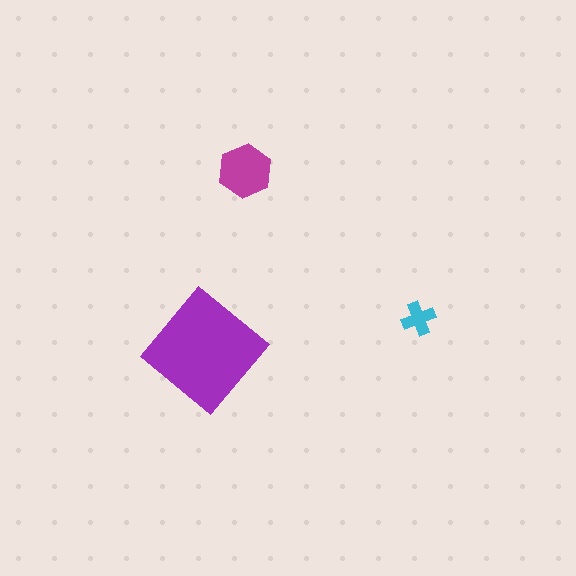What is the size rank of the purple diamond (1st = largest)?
1st.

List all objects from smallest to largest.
The cyan cross, the magenta hexagon, the purple diamond.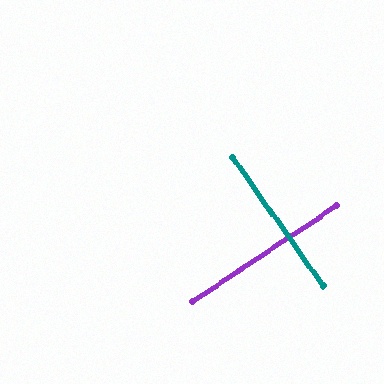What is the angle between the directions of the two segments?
Approximately 88 degrees.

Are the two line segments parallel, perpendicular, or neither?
Perpendicular — they meet at approximately 88°.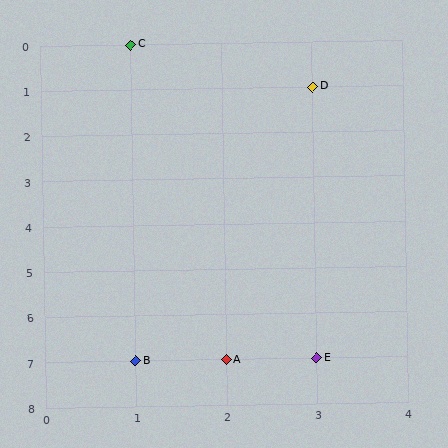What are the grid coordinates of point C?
Point C is at grid coordinates (1, 0).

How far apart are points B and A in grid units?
Points B and A are 1 column apart.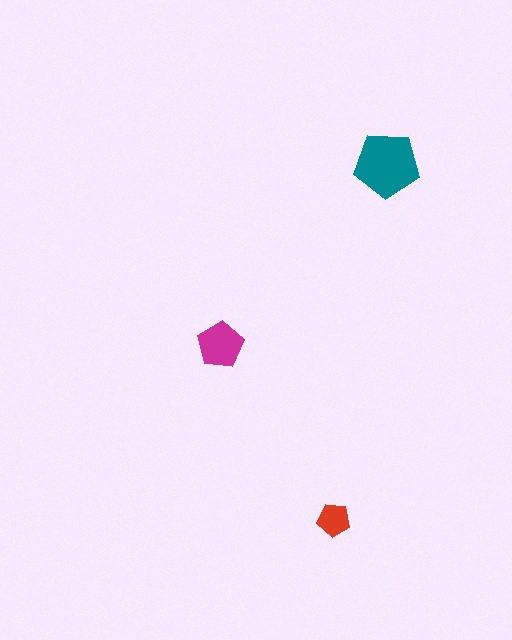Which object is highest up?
The teal pentagon is topmost.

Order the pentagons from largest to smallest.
the teal one, the magenta one, the red one.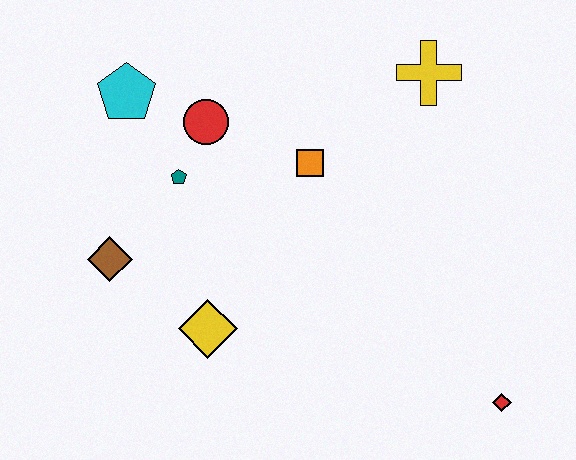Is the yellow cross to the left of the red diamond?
Yes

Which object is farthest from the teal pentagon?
The red diamond is farthest from the teal pentagon.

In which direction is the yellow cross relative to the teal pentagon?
The yellow cross is to the right of the teal pentagon.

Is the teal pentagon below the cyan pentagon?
Yes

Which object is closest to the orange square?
The red circle is closest to the orange square.